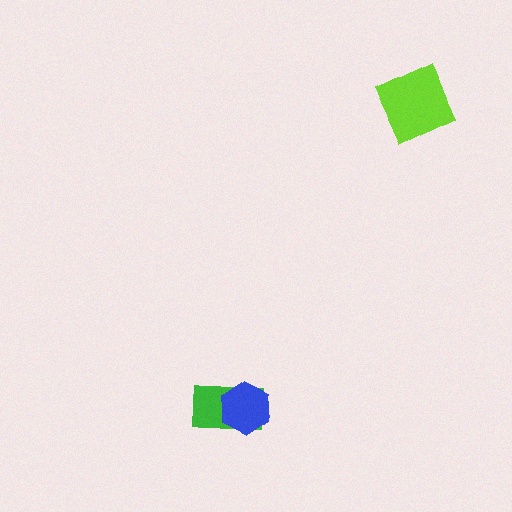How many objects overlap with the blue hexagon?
1 object overlaps with the blue hexagon.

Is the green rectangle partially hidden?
Yes, it is partially covered by another shape.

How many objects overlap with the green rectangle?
1 object overlaps with the green rectangle.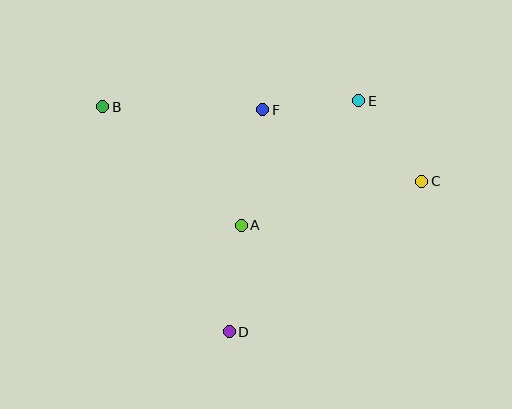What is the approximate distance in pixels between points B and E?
The distance between B and E is approximately 256 pixels.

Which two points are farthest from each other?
Points B and C are farthest from each other.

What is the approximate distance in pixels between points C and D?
The distance between C and D is approximately 244 pixels.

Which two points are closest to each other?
Points E and F are closest to each other.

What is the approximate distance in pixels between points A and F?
The distance between A and F is approximately 118 pixels.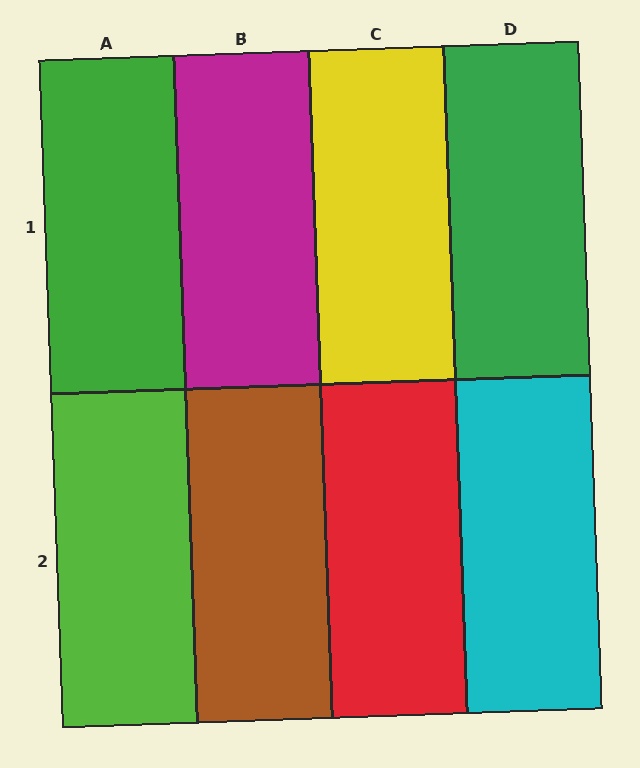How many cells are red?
1 cell is red.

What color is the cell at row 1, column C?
Yellow.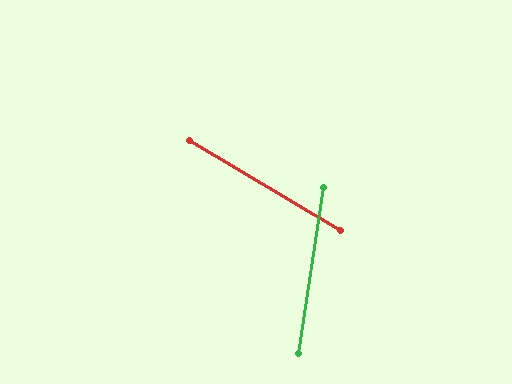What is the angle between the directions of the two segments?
Approximately 68 degrees.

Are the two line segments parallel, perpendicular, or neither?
Neither parallel nor perpendicular — they differ by about 68°.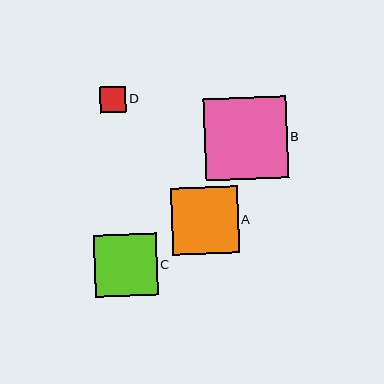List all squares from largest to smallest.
From largest to smallest: B, A, C, D.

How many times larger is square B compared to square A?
Square B is approximately 1.2 times the size of square A.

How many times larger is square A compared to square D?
Square A is approximately 2.5 times the size of square D.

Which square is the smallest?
Square D is the smallest with a size of approximately 27 pixels.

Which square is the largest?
Square B is the largest with a size of approximately 82 pixels.